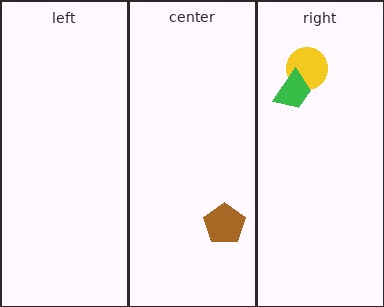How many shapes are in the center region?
1.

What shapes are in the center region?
The brown pentagon.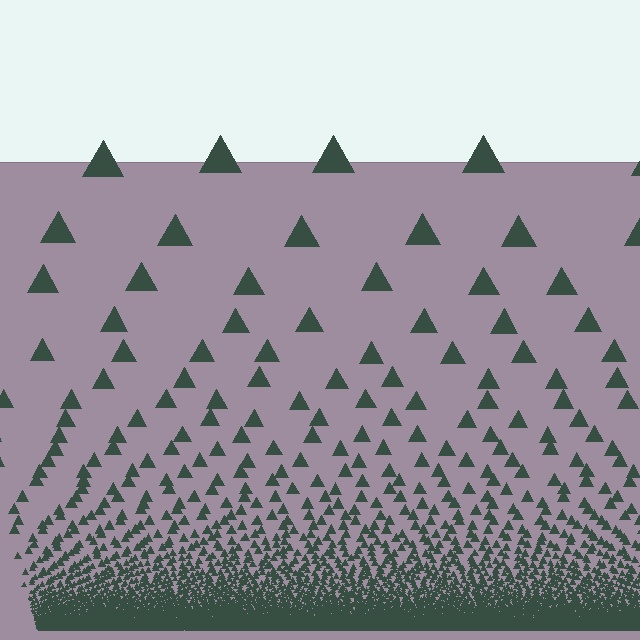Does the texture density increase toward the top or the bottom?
Density increases toward the bottom.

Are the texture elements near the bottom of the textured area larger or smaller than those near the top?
Smaller. The gradient is inverted — elements near the bottom are smaller and denser.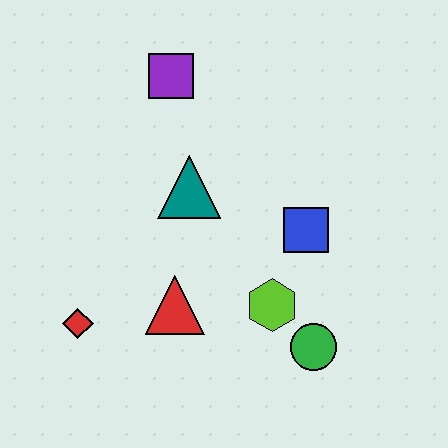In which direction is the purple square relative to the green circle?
The purple square is above the green circle.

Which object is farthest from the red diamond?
The purple square is farthest from the red diamond.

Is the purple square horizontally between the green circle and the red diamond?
Yes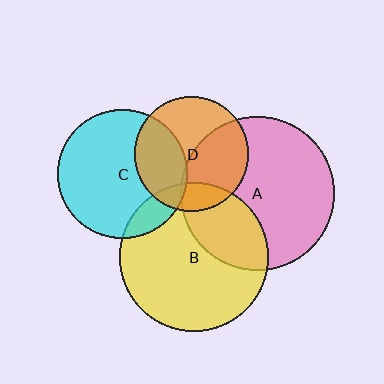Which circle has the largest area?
Circle A (pink).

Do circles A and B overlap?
Yes.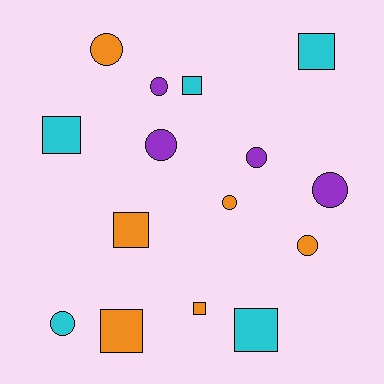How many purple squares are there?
There are no purple squares.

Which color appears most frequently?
Orange, with 6 objects.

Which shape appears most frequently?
Circle, with 8 objects.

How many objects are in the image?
There are 15 objects.